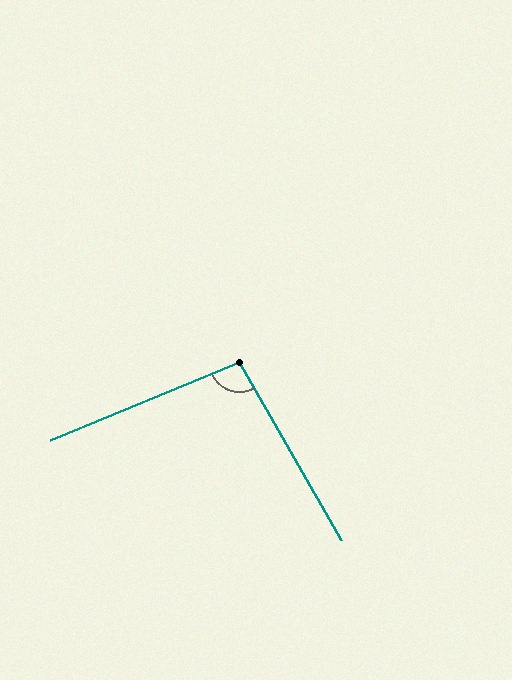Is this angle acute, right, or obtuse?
It is obtuse.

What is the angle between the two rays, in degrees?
Approximately 97 degrees.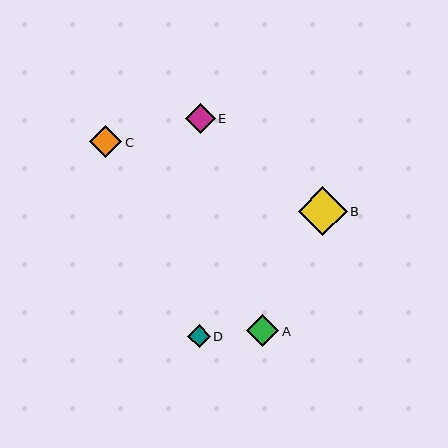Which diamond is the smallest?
Diamond D is the smallest with a size of approximately 23 pixels.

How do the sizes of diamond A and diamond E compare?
Diamond A and diamond E are approximately the same size.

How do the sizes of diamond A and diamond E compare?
Diamond A and diamond E are approximately the same size.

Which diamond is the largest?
Diamond B is the largest with a size of approximately 49 pixels.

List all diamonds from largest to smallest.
From largest to smallest: B, A, C, E, D.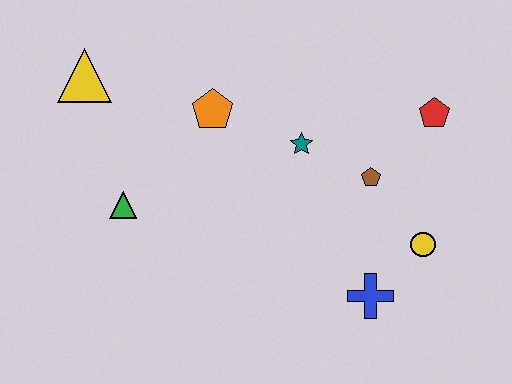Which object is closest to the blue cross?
The yellow circle is closest to the blue cross.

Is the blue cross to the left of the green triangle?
No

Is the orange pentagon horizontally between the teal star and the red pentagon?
No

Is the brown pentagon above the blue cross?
Yes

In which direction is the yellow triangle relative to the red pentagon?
The yellow triangle is to the left of the red pentagon.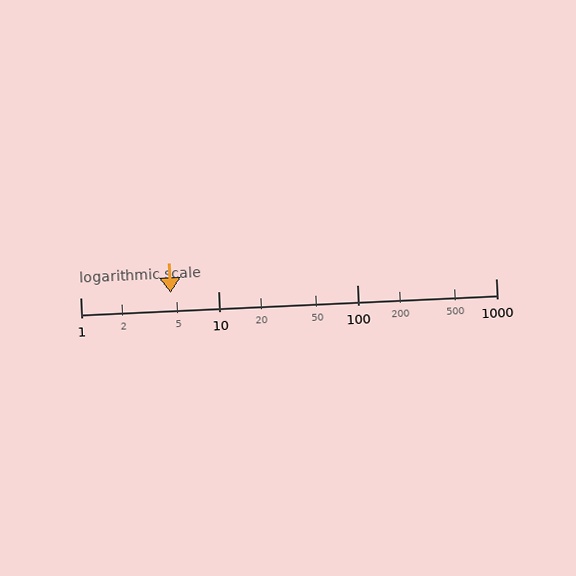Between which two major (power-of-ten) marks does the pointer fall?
The pointer is between 1 and 10.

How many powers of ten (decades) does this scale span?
The scale spans 3 decades, from 1 to 1000.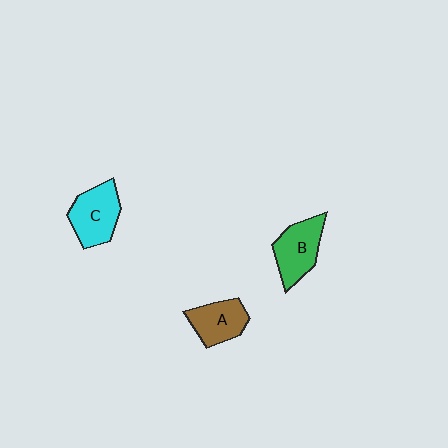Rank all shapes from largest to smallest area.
From largest to smallest: C (cyan), B (green), A (brown).